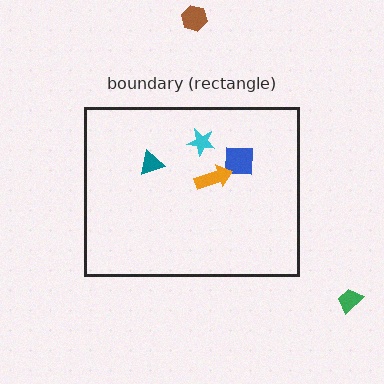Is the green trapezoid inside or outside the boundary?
Outside.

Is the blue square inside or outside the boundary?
Inside.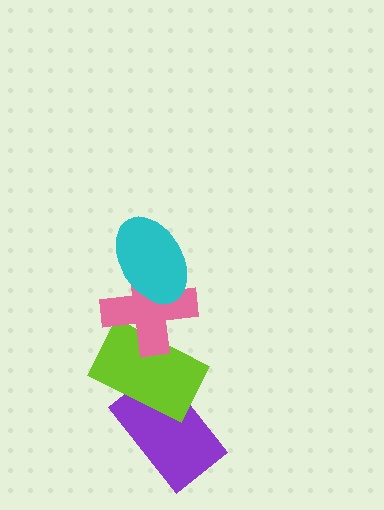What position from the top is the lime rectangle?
The lime rectangle is 3rd from the top.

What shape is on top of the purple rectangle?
The lime rectangle is on top of the purple rectangle.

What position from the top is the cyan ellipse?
The cyan ellipse is 1st from the top.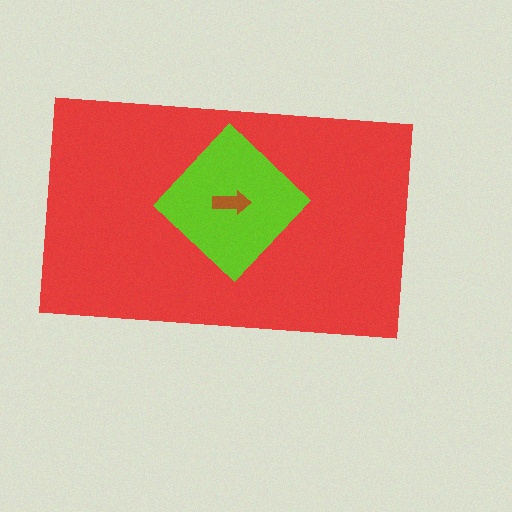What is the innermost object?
The brown arrow.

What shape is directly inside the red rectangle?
The lime diamond.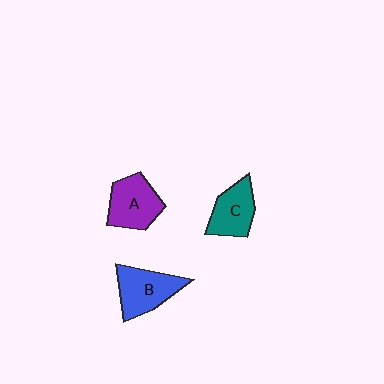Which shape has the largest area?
Shape B (blue).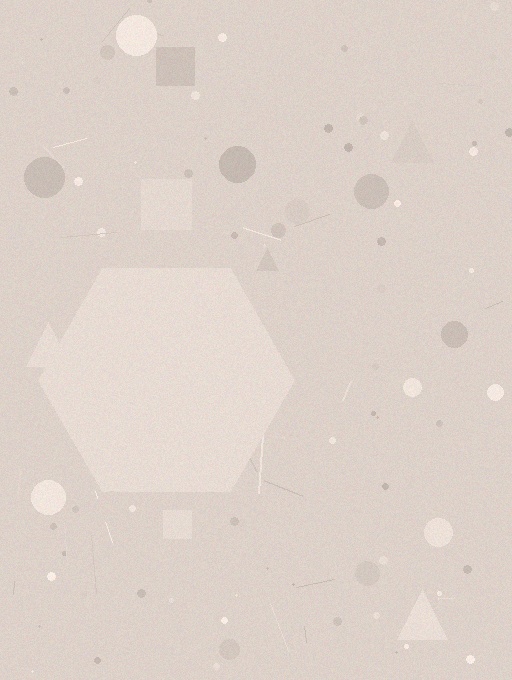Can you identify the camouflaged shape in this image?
The camouflaged shape is a hexagon.